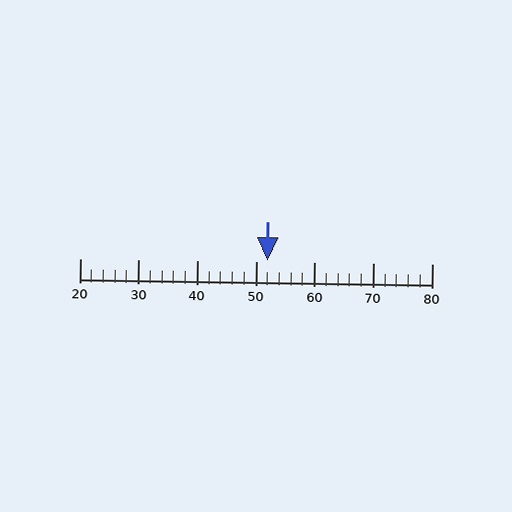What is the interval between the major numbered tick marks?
The major tick marks are spaced 10 units apart.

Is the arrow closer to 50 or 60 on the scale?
The arrow is closer to 50.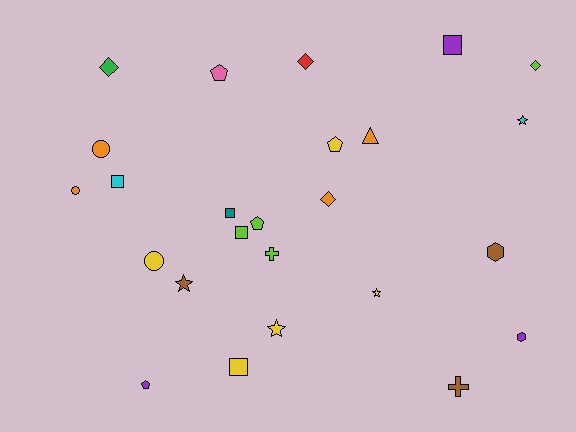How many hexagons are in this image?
There are 2 hexagons.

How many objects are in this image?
There are 25 objects.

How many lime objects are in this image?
There are 4 lime objects.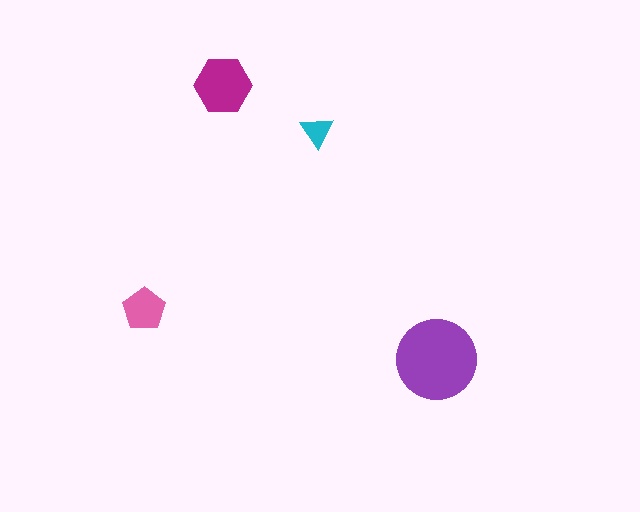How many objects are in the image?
There are 4 objects in the image.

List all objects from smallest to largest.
The cyan triangle, the pink pentagon, the magenta hexagon, the purple circle.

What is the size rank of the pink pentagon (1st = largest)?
3rd.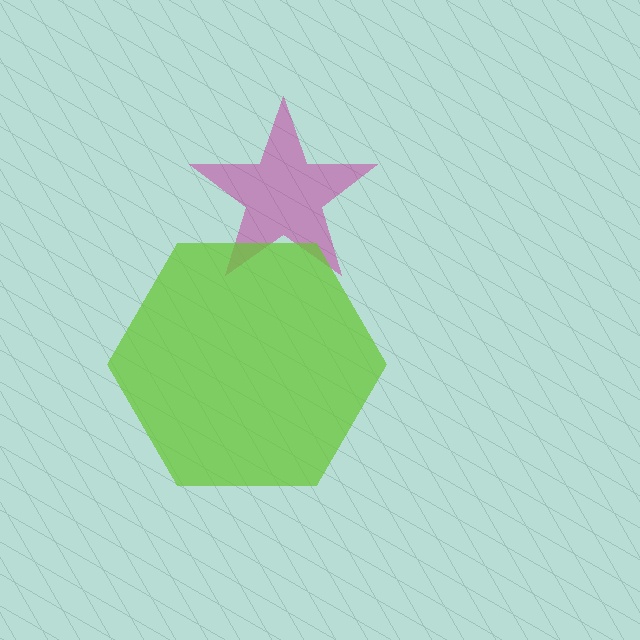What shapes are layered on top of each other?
The layered shapes are: a magenta star, a lime hexagon.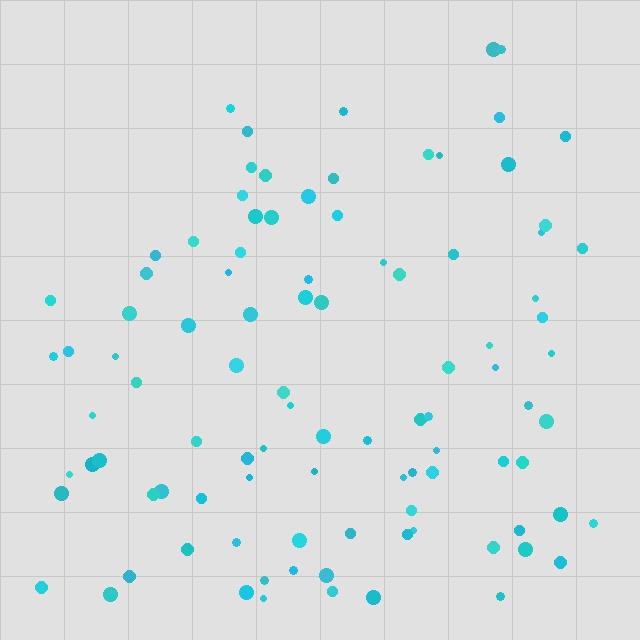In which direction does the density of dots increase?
From top to bottom, with the bottom side densest.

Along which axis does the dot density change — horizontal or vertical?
Vertical.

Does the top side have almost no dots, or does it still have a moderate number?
Still a moderate number, just noticeably fewer than the bottom.